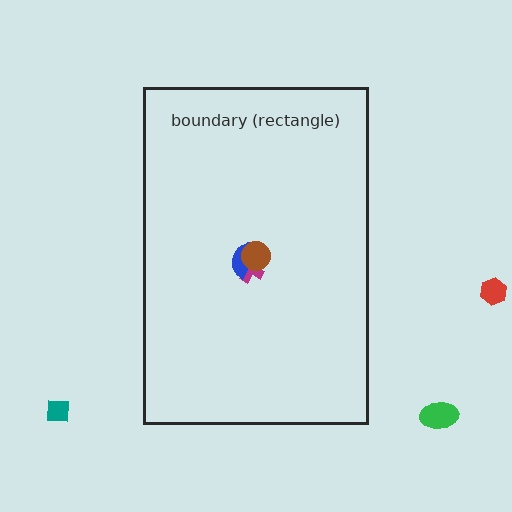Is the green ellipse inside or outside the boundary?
Outside.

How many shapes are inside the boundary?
3 inside, 3 outside.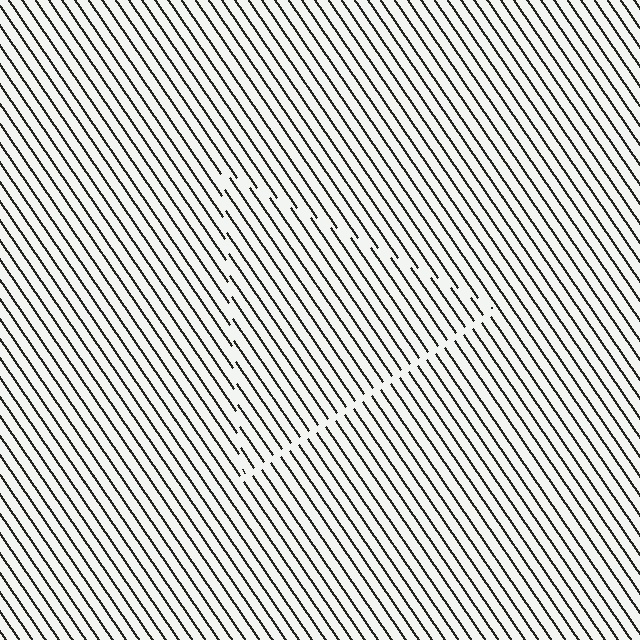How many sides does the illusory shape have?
3 sides — the line-ends trace a triangle.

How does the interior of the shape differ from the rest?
The interior of the shape contains the same grating, shifted by half a period — the contour is defined by the phase discontinuity where line-ends from the inner and outer gratings abut.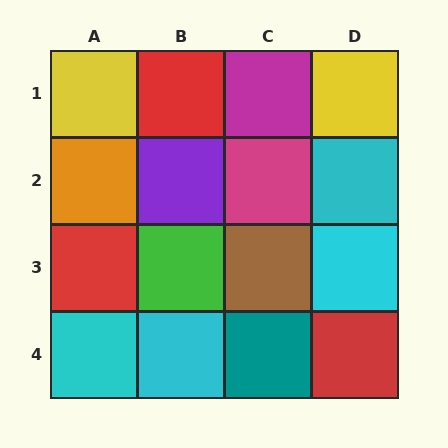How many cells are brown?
1 cell is brown.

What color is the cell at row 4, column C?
Teal.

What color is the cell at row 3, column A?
Red.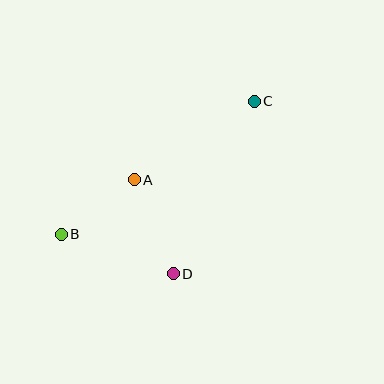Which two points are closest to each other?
Points A and B are closest to each other.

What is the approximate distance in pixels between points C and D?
The distance between C and D is approximately 191 pixels.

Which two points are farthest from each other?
Points B and C are farthest from each other.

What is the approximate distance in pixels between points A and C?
The distance between A and C is approximately 143 pixels.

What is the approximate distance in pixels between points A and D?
The distance between A and D is approximately 102 pixels.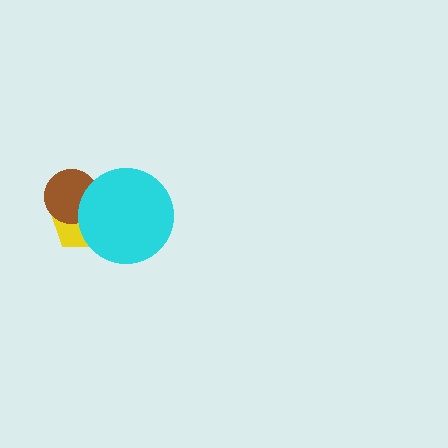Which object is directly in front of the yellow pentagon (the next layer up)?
The brown circle is directly in front of the yellow pentagon.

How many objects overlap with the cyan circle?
2 objects overlap with the cyan circle.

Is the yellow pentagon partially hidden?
Yes, it is partially covered by another shape.